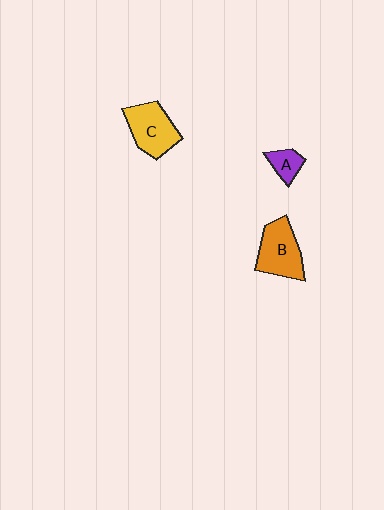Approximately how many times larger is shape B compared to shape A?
Approximately 2.4 times.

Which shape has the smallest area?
Shape A (purple).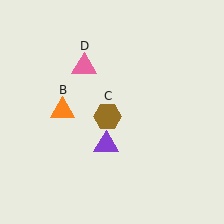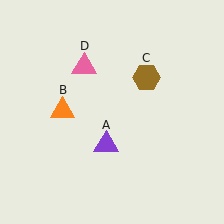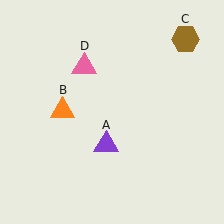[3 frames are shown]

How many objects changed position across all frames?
1 object changed position: brown hexagon (object C).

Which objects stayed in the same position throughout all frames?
Purple triangle (object A) and orange triangle (object B) and pink triangle (object D) remained stationary.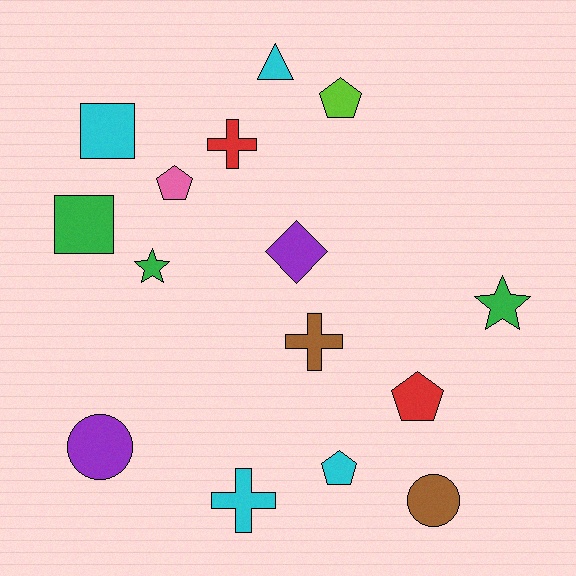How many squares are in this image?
There are 2 squares.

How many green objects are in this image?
There are 3 green objects.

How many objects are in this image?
There are 15 objects.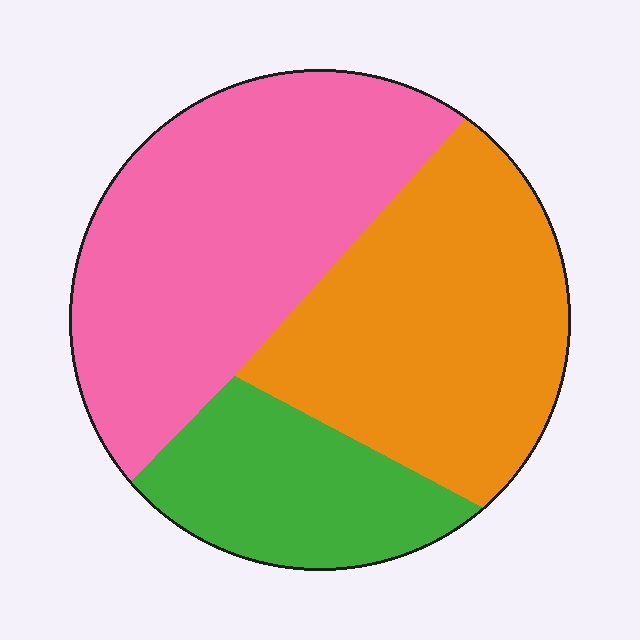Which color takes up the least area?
Green, at roughly 20%.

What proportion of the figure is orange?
Orange takes up about three eighths (3/8) of the figure.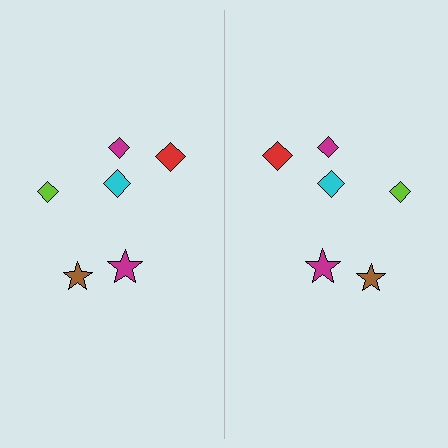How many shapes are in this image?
There are 12 shapes in this image.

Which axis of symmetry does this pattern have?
The pattern has a vertical axis of symmetry running through the center of the image.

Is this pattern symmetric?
Yes, this pattern has bilateral (reflection) symmetry.